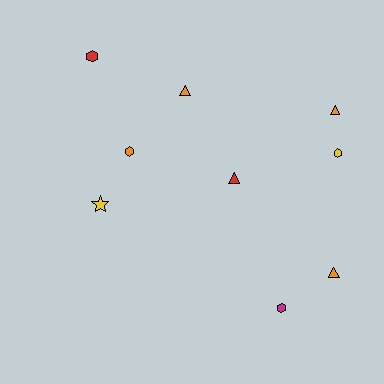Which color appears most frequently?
Orange, with 4 objects.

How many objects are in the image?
There are 9 objects.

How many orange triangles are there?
There are 3 orange triangles.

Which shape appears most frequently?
Triangle, with 4 objects.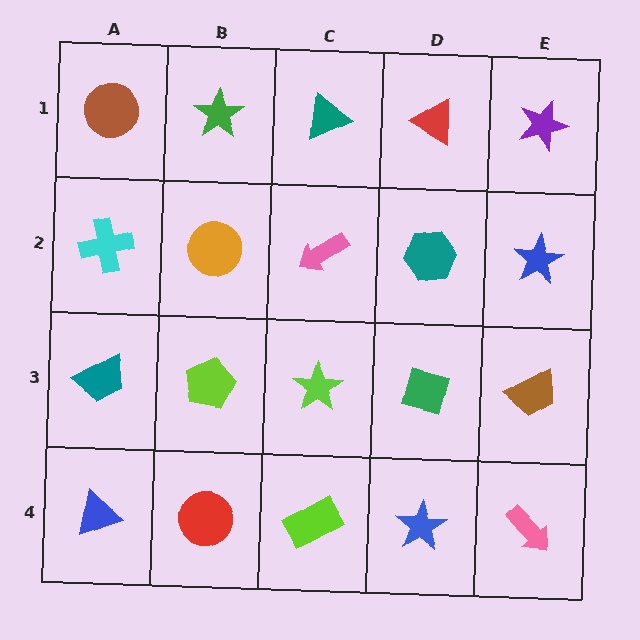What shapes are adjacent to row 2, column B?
A green star (row 1, column B), a lime pentagon (row 3, column B), a cyan cross (row 2, column A), a pink arrow (row 2, column C).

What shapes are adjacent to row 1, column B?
An orange circle (row 2, column B), a brown circle (row 1, column A), a teal triangle (row 1, column C).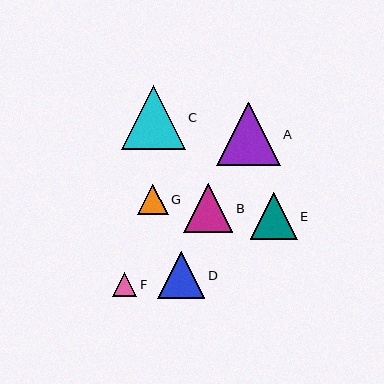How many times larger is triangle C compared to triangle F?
Triangle C is approximately 2.7 times the size of triangle F.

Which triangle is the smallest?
Triangle F is the smallest with a size of approximately 24 pixels.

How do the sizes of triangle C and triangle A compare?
Triangle C and triangle A are approximately the same size.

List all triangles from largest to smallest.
From largest to smallest: C, A, B, D, E, G, F.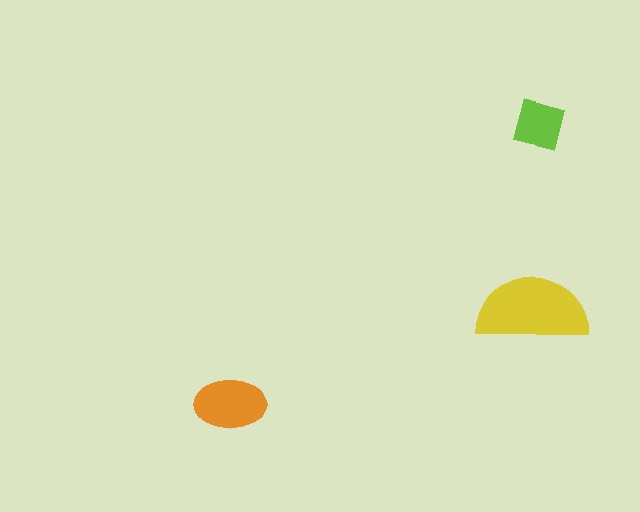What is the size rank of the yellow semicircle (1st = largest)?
1st.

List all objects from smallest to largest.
The lime square, the orange ellipse, the yellow semicircle.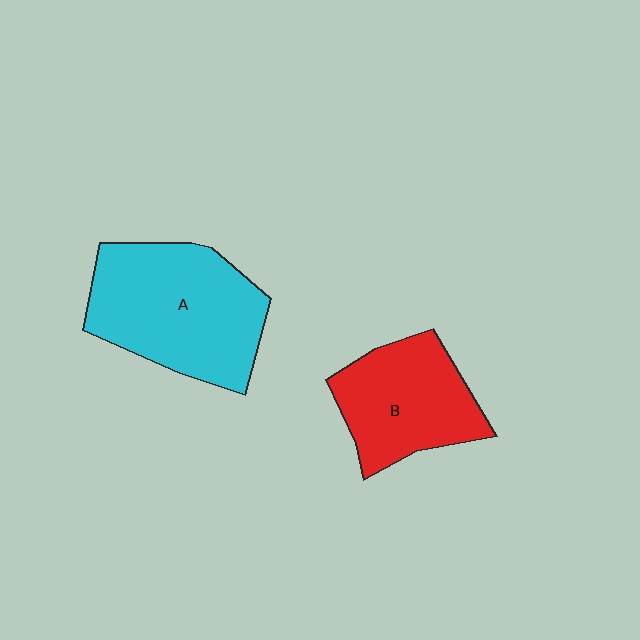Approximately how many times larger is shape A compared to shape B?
Approximately 1.4 times.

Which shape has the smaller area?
Shape B (red).